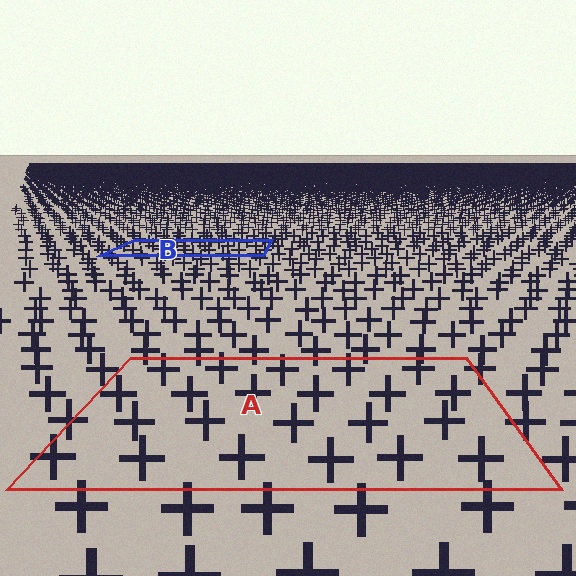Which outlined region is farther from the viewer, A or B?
Region B is farther from the viewer — the texture elements inside it appear smaller and more densely packed.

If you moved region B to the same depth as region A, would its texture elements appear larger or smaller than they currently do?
They would appear larger. At a closer depth, the same texture elements are projected at a bigger on-screen size.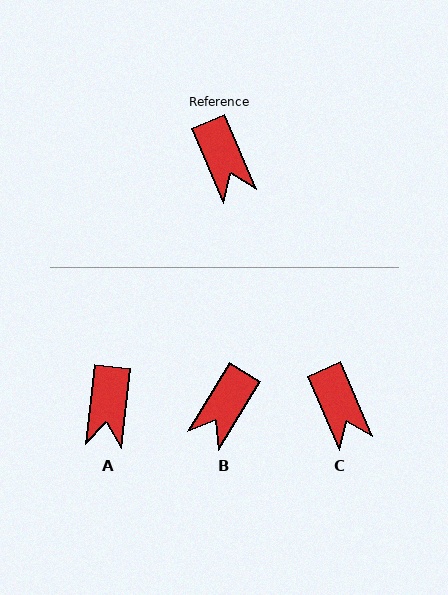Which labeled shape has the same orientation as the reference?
C.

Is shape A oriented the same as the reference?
No, it is off by about 29 degrees.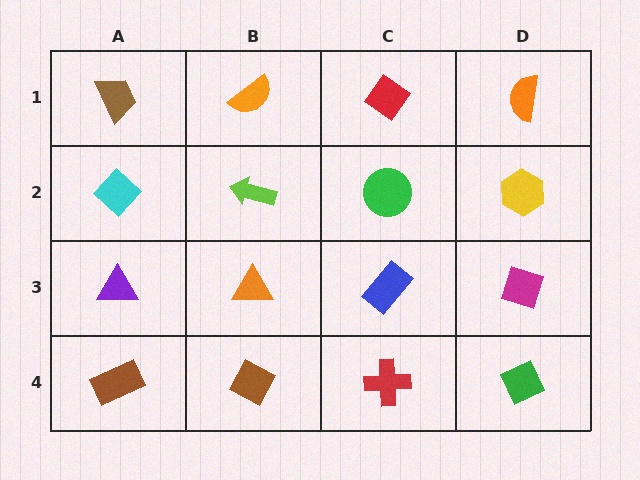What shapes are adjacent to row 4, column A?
A purple triangle (row 3, column A), a brown diamond (row 4, column B).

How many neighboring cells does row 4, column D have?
2.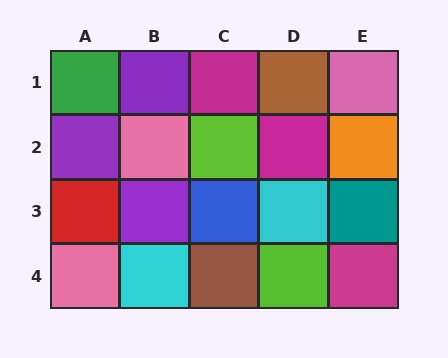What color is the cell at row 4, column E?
Magenta.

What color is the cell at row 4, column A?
Pink.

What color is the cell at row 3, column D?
Cyan.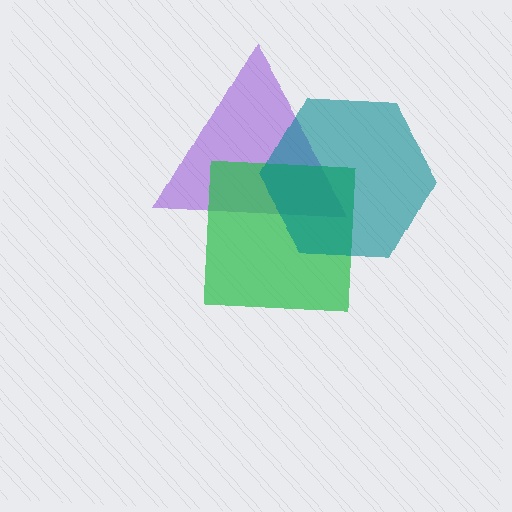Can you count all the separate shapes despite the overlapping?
Yes, there are 3 separate shapes.